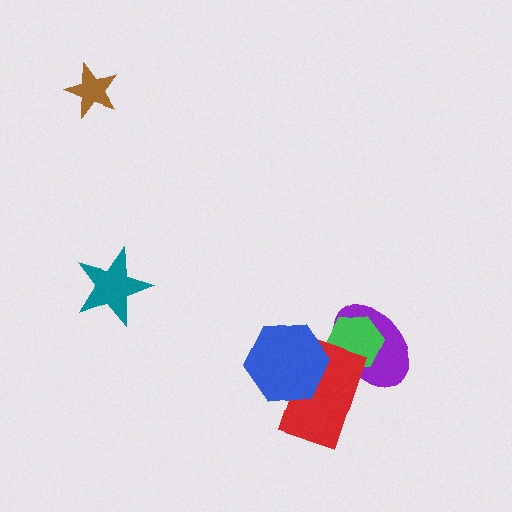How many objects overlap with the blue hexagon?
1 object overlaps with the blue hexagon.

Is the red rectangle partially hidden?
Yes, it is partially covered by another shape.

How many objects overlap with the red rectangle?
3 objects overlap with the red rectangle.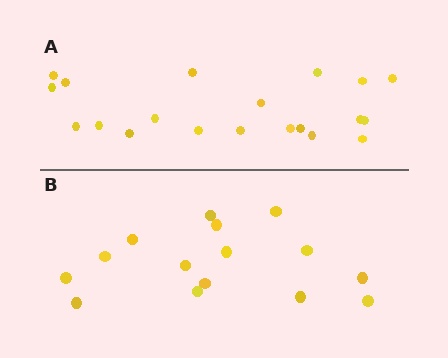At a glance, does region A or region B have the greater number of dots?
Region A (the top region) has more dots.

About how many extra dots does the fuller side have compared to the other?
Region A has about 5 more dots than region B.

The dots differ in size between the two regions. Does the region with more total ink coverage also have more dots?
No. Region B has more total ink coverage because its dots are larger, but region A actually contains more individual dots. Total area can be misleading — the number of items is what matters here.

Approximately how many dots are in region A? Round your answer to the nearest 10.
About 20 dots.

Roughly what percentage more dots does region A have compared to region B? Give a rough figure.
About 35% more.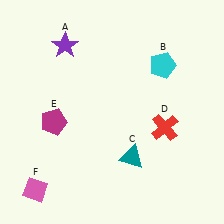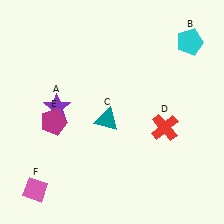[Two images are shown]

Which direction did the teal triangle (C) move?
The teal triangle (C) moved up.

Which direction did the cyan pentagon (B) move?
The cyan pentagon (B) moved right.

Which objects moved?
The objects that moved are: the purple star (A), the cyan pentagon (B), the teal triangle (C).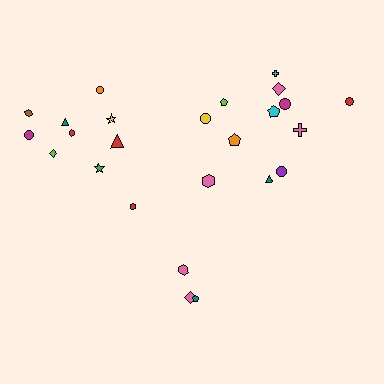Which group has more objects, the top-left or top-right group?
The top-right group.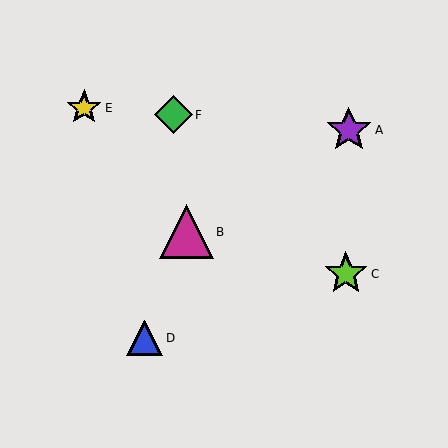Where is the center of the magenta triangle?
The center of the magenta triangle is at (186, 232).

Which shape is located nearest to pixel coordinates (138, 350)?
The blue triangle (labeled D) at (145, 338) is nearest to that location.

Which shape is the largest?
The magenta triangle (labeled B) is the largest.